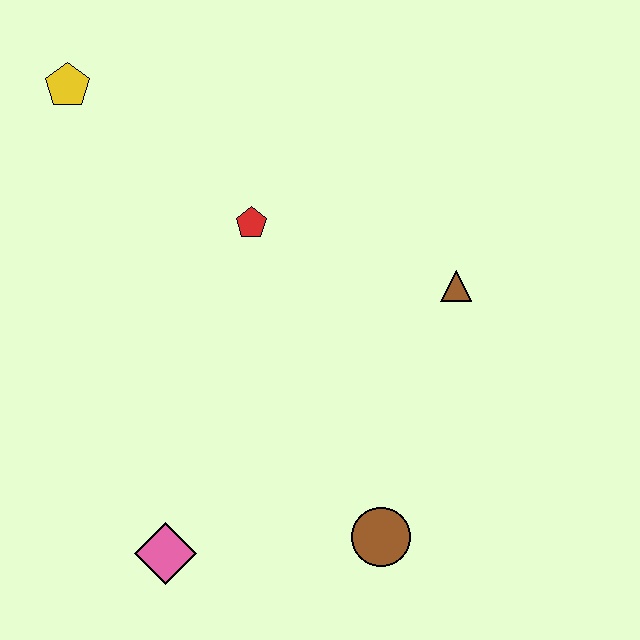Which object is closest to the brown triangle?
The red pentagon is closest to the brown triangle.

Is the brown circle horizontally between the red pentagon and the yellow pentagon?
No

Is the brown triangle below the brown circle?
No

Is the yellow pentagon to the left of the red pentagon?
Yes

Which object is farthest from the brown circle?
The yellow pentagon is farthest from the brown circle.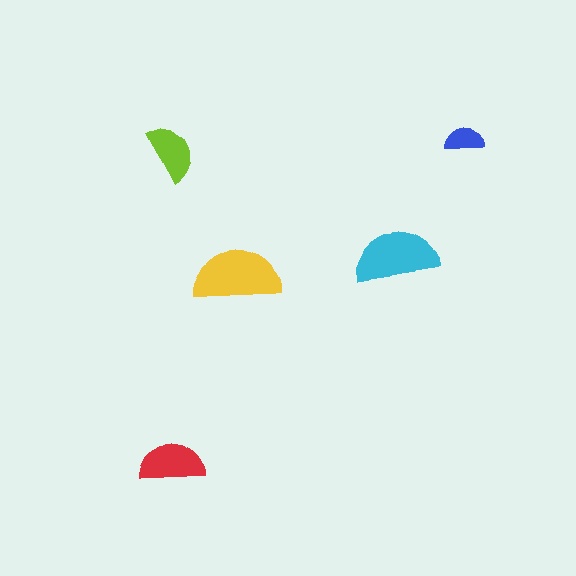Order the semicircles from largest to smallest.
the yellow one, the cyan one, the red one, the lime one, the blue one.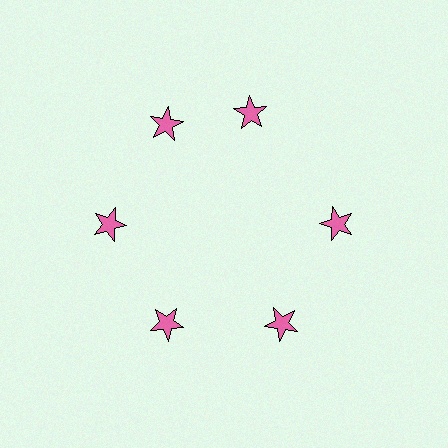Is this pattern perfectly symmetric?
No. The 6 pink stars are arranged in a ring, but one element near the 1 o'clock position is rotated out of alignment along the ring, breaking the 6-fold rotational symmetry.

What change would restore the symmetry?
The symmetry would be restored by rotating it back into even spacing with its neighbors so that all 6 stars sit at equal angles and equal distance from the center.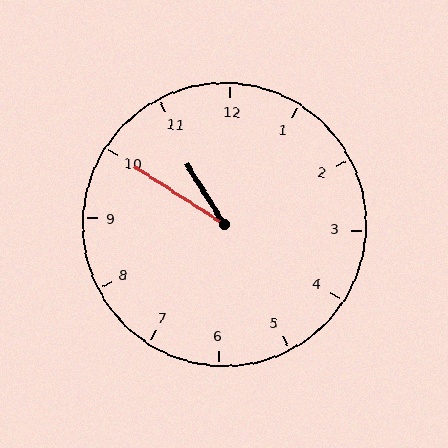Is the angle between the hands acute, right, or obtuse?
It is acute.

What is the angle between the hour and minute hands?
Approximately 25 degrees.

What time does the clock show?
10:50.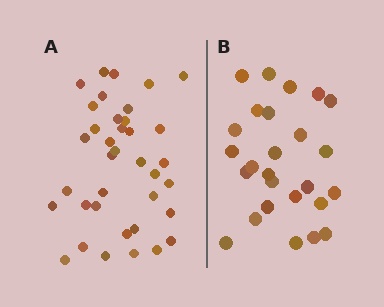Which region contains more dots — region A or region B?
Region A (the left region) has more dots.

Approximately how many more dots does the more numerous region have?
Region A has roughly 12 or so more dots than region B.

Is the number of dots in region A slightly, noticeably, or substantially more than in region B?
Region A has noticeably more, but not dramatically so. The ratio is roughly 1.4 to 1.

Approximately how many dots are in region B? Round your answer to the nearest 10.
About 30 dots. (The exact count is 26, which rounds to 30.)